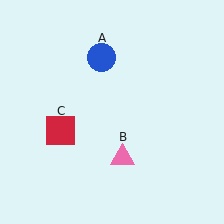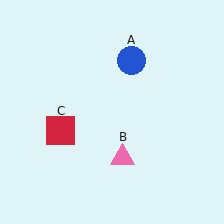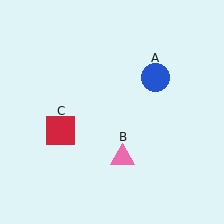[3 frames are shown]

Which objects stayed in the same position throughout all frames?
Pink triangle (object B) and red square (object C) remained stationary.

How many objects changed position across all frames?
1 object changed position: blue circle (object A).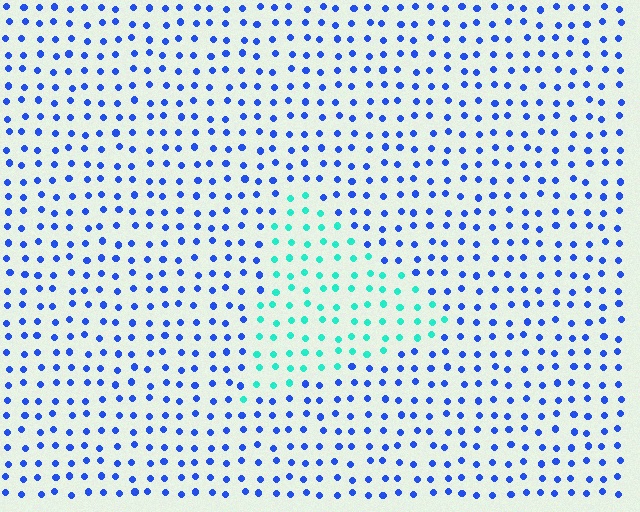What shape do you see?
I see a triangle.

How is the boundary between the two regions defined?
The boundary is defined purely by a slight shift in hue (about 58 degrees). Spacing, size, and orientation are identical on both sides.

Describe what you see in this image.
The image is filled with small blue elements in a uniform arrangement. A triangle-shaped region is visible where the elements are tinted to a slightly different hue, forming a subtle color boundary.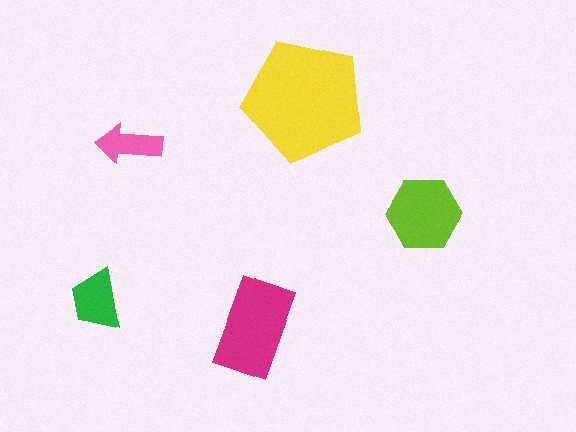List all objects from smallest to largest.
The pink arrow, the green trapezoid, the lime hexagon, the magenta rectangle, the yellow pentagon.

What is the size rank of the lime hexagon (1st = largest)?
3rd.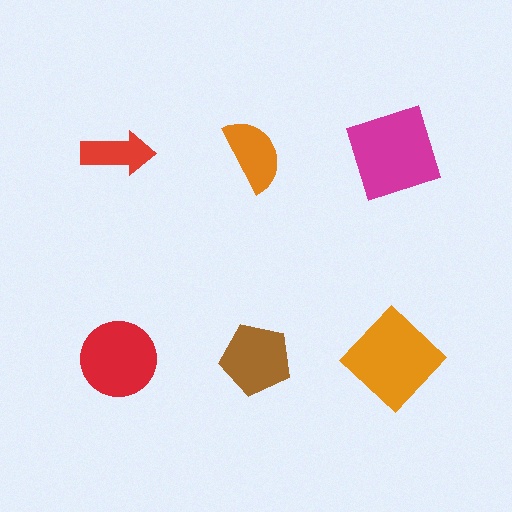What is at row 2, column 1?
A red circle.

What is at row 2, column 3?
An orange diamond.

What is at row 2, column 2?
A brown pentagon.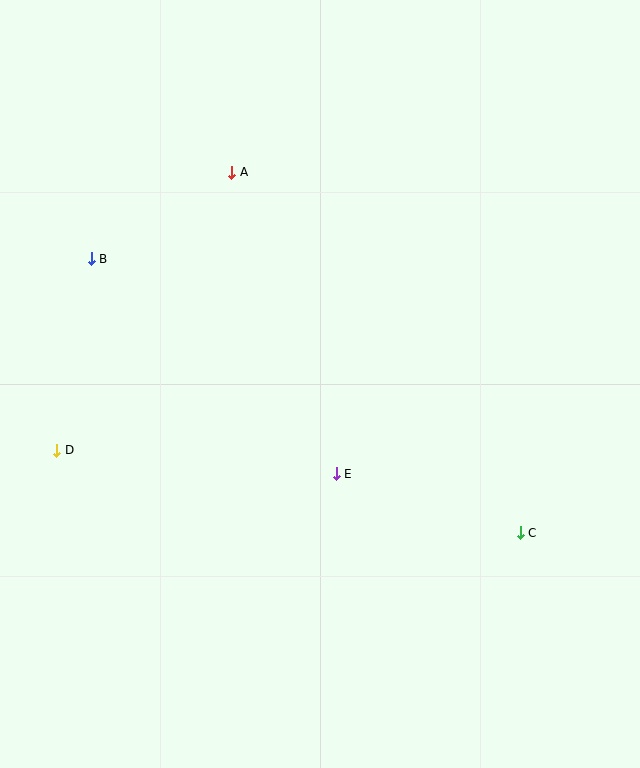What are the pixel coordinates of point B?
Point B is at (91, 259).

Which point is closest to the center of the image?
Point E at (336, 474) is closest to the center.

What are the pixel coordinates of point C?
Point C is at (520, 533).